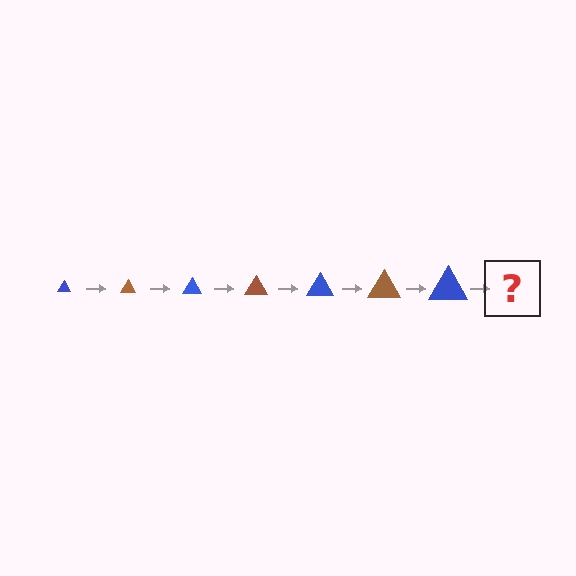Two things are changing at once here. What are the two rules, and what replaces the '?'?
The two rules are that the triangle grows larger each step and the color cycles through blue and brown. The '?' should be a brown triangle, larger than the previous one.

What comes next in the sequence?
The next element should be a brown triangle, larger than the previous one.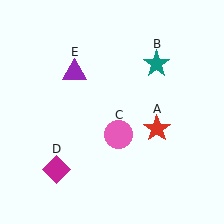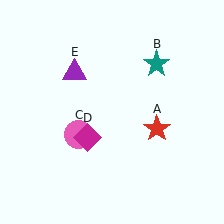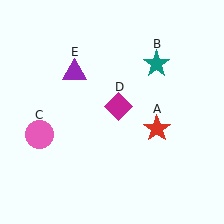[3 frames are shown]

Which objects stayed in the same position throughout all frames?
Red star (object A) and teal star (object B) and purple triangle (object E) remained stationary.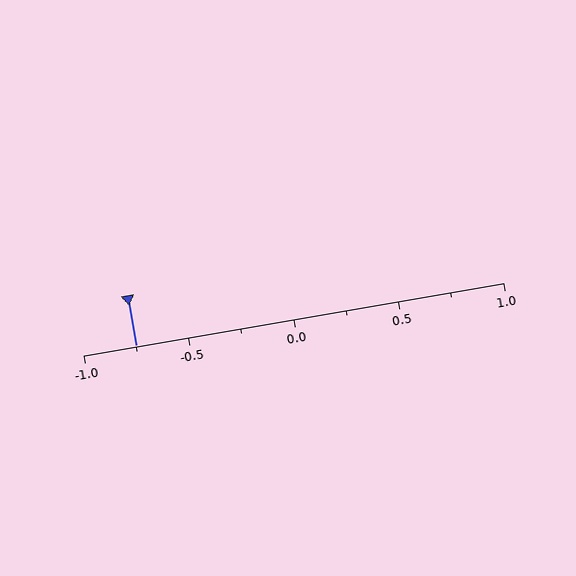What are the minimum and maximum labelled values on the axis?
The axis runs from -1.0 to 1.0.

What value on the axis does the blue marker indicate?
The marker indicates approximately -0.75.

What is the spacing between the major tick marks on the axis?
The major ticks are spaced 0.5 apart.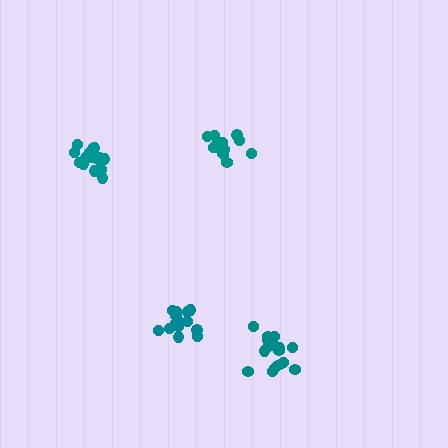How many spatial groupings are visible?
There are 4 spatial groupings.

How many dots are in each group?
Group 1: 17 dots, Group 2: 14 dots, Group 3: 15 dots, Group 4: 14 dots (60 total).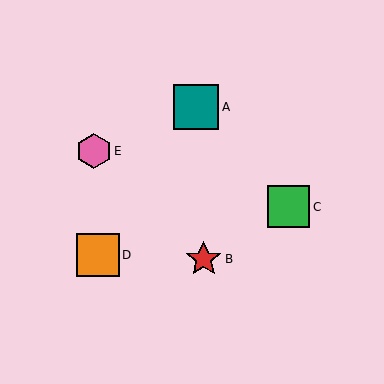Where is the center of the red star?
The center of the red star is at (204, 259).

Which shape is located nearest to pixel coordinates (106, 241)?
The orange square (labeled D) at (98, 255) is nearest to that location.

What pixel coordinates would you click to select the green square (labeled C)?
Click at (289, 207) to select the green square C.